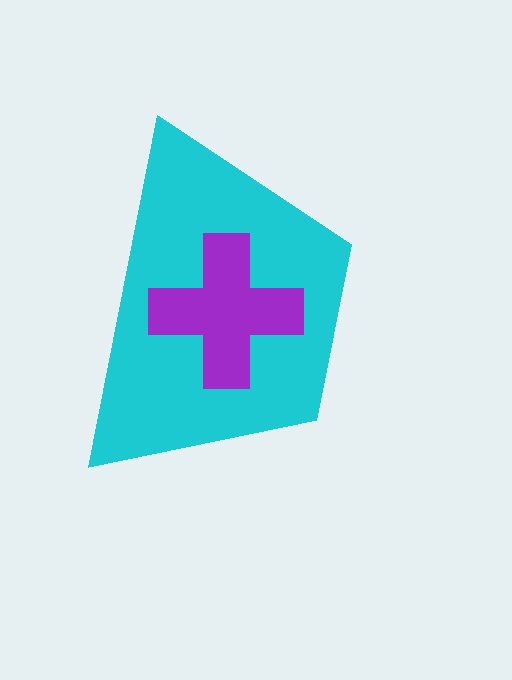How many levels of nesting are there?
2.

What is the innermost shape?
The purple cross.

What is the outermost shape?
The cyan trapezoid.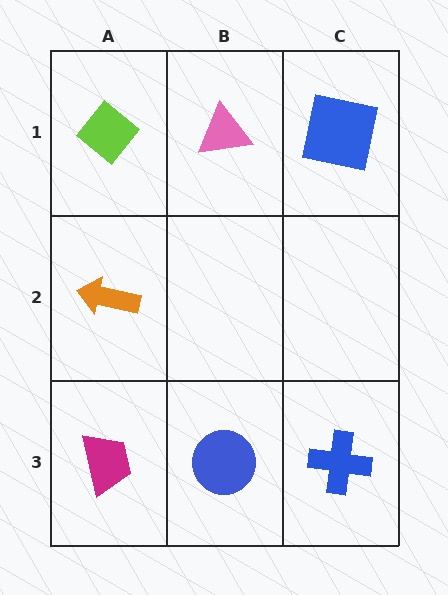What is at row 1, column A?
A lime diamond.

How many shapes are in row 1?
3 shapes.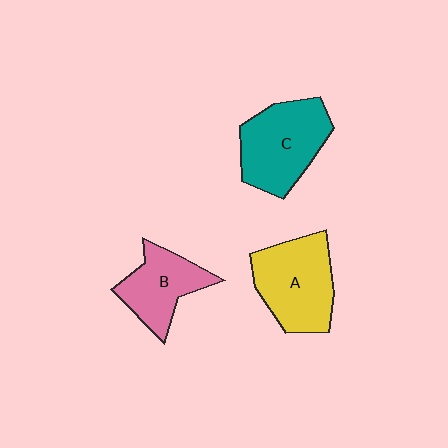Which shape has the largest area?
Shape C (teal).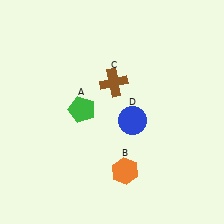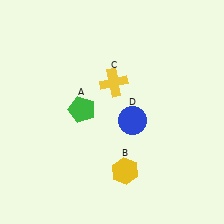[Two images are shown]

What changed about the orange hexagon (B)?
In Image 1, B is orange. In Image 2, it changed to yellow.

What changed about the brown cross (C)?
In Image 1, C is brown. In Image 2, it changed to yellow.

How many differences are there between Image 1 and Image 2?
There are 2 differences between the two images.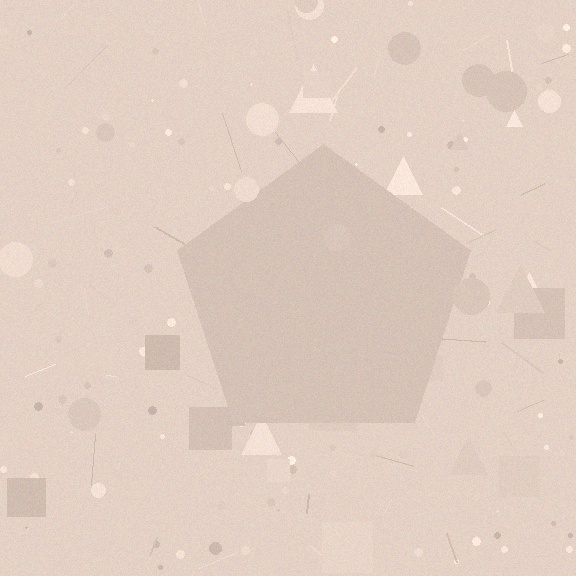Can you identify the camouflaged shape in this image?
The camouflaged shape is a pentagon.